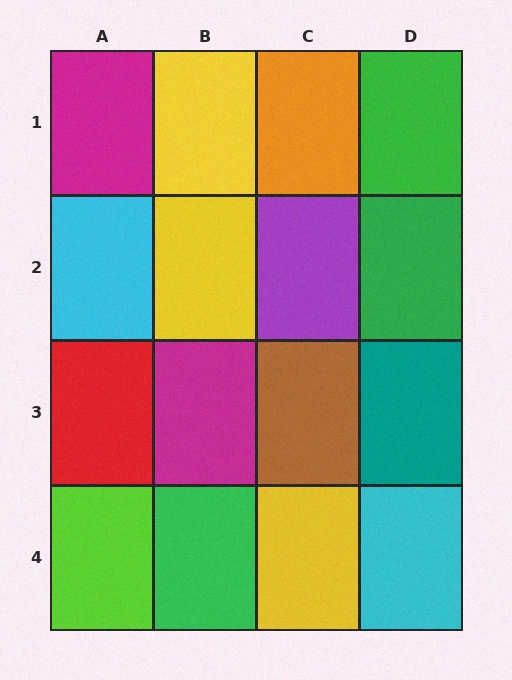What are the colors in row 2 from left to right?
Cyan, yellow, purple, green.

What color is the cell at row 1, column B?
Yellow.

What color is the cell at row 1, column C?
Orange.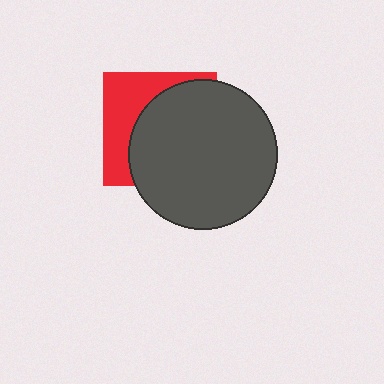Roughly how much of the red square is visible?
A small part of it is visible (roughly 37%).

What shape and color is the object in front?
The object in front is a dark gray circle.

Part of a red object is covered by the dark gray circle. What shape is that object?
It is a square.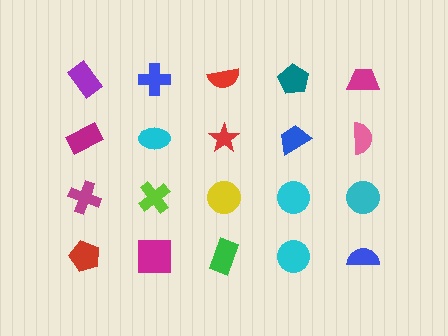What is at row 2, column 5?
A pink semicircle.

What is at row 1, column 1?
A purple rectangle.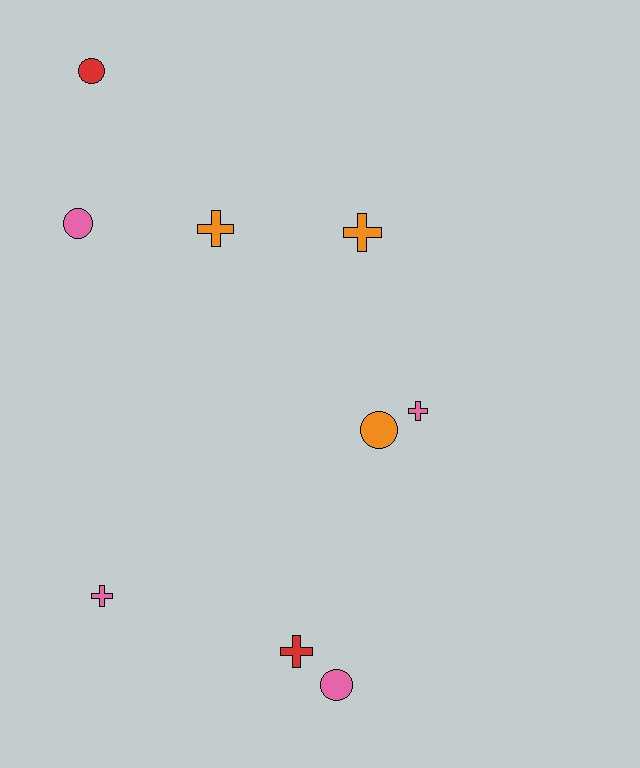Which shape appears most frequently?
Cross, with 5 objects.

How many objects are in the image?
There are 9 objects.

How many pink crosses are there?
There are 2 pink crosses.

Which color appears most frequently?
Pink, with 4 objects.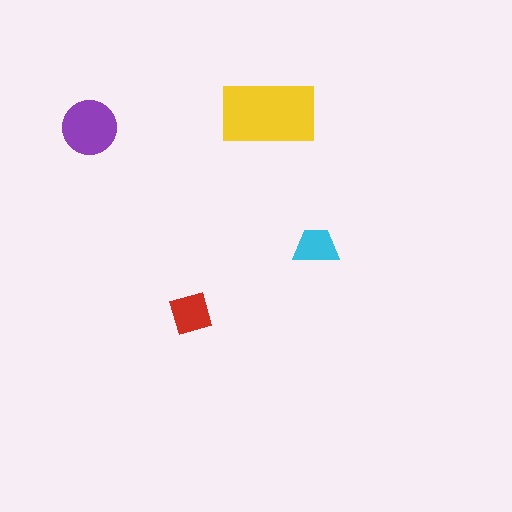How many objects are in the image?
There are 4 objects in the image.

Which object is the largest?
The yellow rectangle.